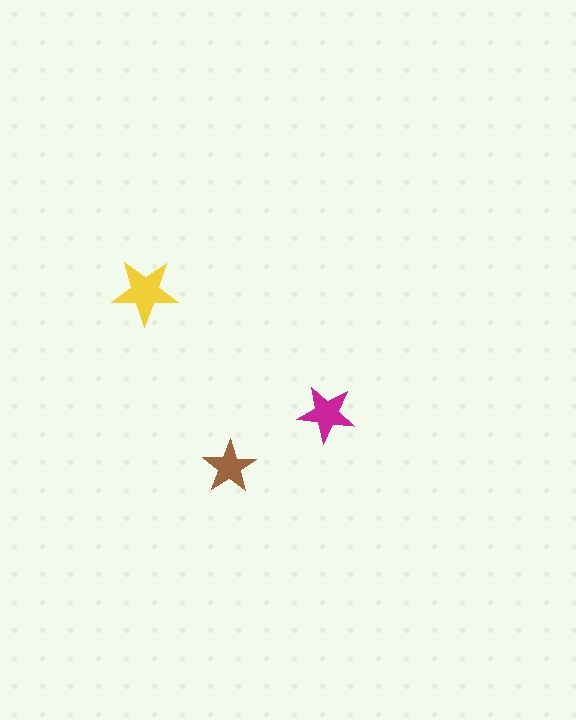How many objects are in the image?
There are 3 objects in the image.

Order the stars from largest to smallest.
the yellow one, the magenta one, the brown one.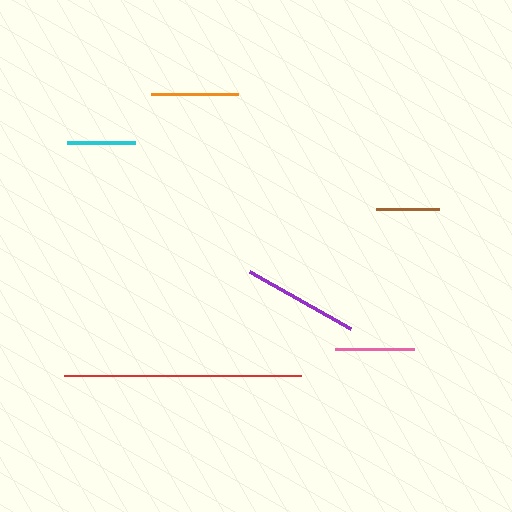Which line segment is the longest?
The red line is the longest at approximately 238 pixels.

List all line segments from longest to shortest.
From longest to shortest: red, purple, orange, pink, cyan, brown.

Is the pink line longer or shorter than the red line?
The red line is longer than the pink line.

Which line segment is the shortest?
The brown line is the shortest at approximately 63 pixels.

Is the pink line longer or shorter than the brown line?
The pink line is longer than the brown line.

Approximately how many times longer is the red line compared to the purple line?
The red line is approximately 2.1 times the length of the purple line.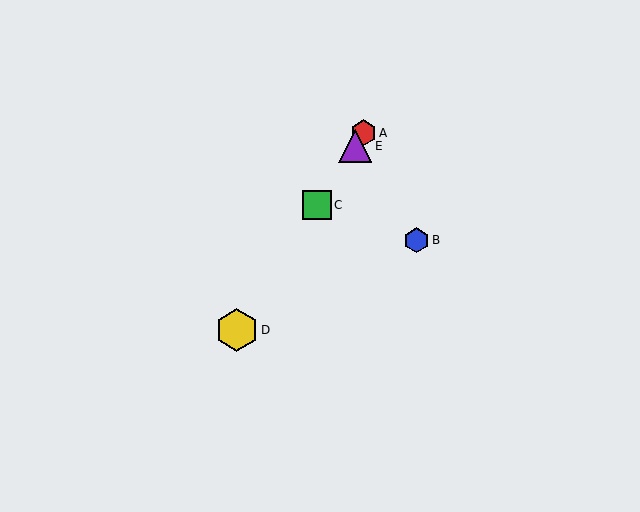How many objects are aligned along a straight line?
4 objects (A, C, D, E) are aligned along a straight line.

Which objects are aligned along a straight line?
Objects A, C, D, E are aligned along a straight line.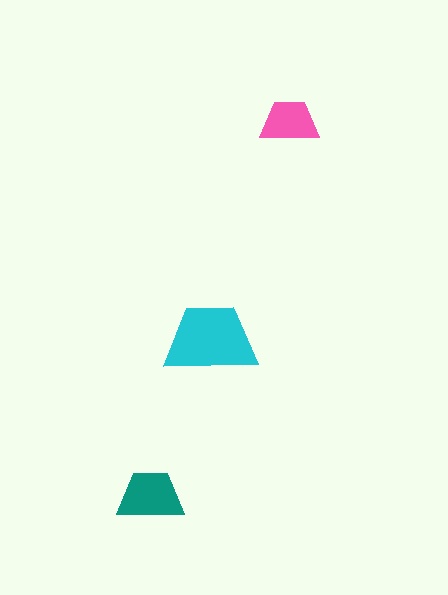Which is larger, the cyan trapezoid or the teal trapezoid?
The cyan one.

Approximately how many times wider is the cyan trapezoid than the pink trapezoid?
About 1.5 times wider.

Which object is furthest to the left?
The teal trapezoid is leftmost.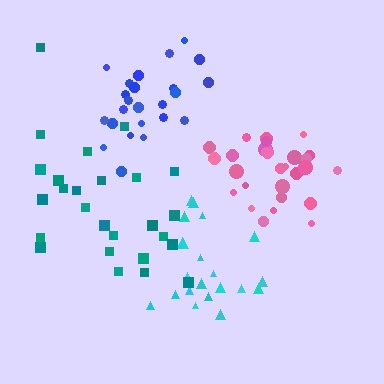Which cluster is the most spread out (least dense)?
Teal.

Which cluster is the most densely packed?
Pink.